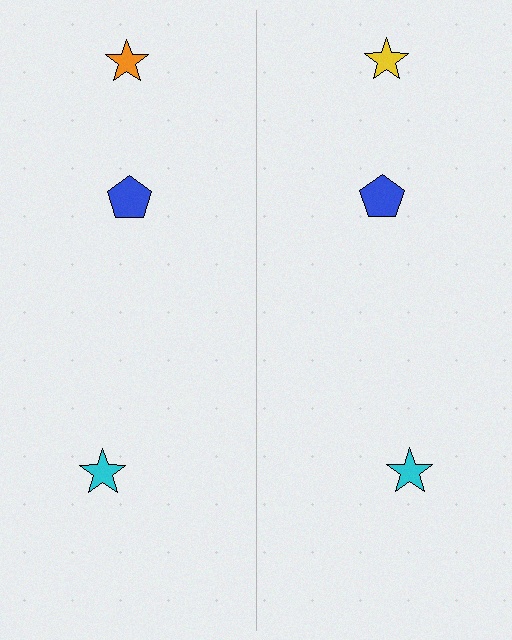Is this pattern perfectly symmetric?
No, the pattern is not perfectly symmetric. The yellow star on the right side breaks the symmetry — its mirror counterpart is orange.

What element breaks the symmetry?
The yellow star on the right side breaks the symmetry — its mirror counterpart is orange.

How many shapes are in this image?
There are 6 shapes in this image.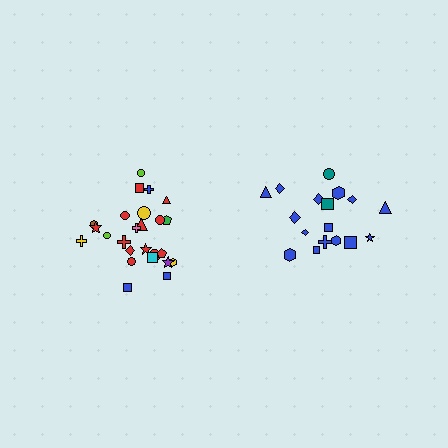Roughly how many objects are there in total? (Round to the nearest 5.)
Roughly 45 objects in total.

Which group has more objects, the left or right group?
The left group.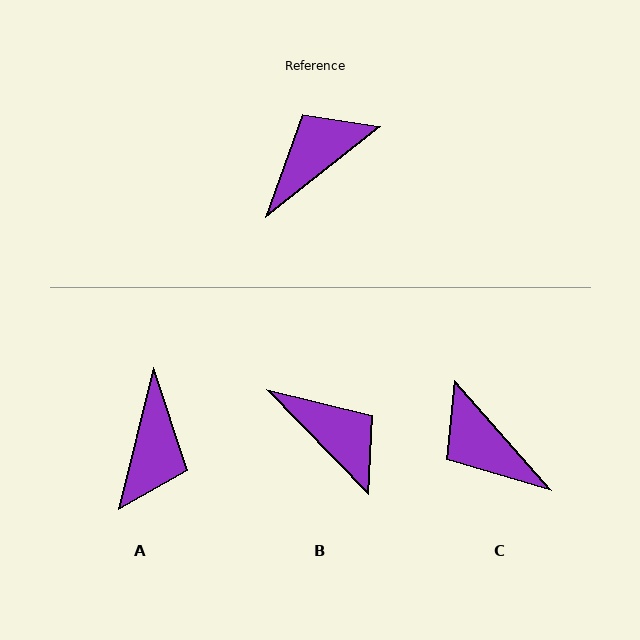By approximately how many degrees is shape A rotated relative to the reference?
Approximately 142 degrees clockwise.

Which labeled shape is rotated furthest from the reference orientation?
A, about 142 degrees away.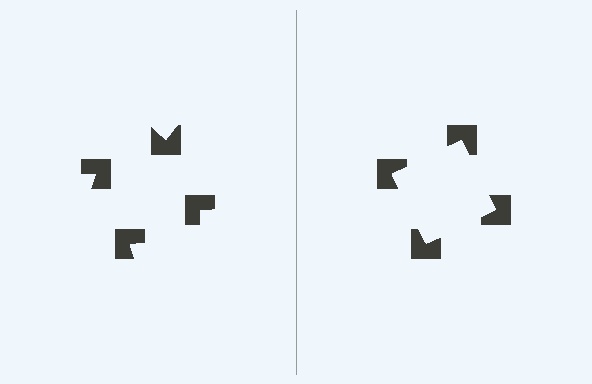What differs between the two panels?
The notched squares are positioned identically on both sides; only the wedge orientations differ. On the right they align to a square; on the left they are misaligned.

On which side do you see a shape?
An illusory square appears on the right side. On the left side the wedge cuts are rotated, so no coherent shape forms.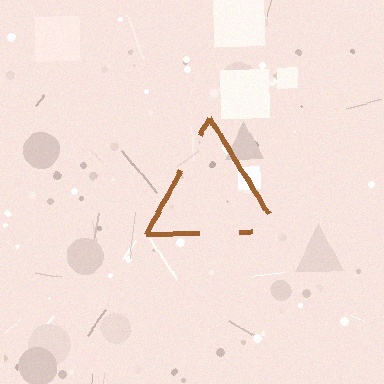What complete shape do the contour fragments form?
The contour fragments form a triangle.